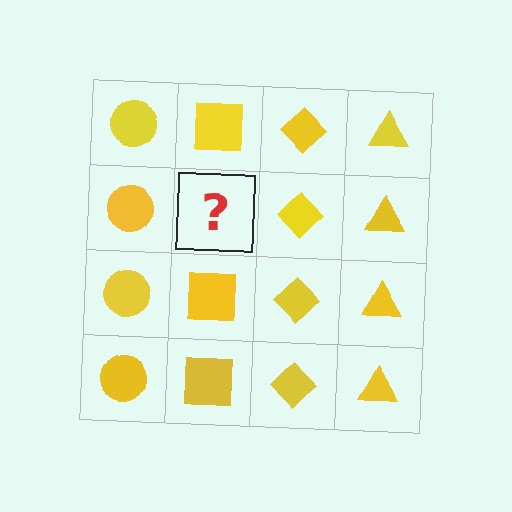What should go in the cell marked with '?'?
The missing cell should contain a yellow square.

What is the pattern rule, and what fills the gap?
The rule is that each column has a consistent shape. The gap should be filled with a yellow square.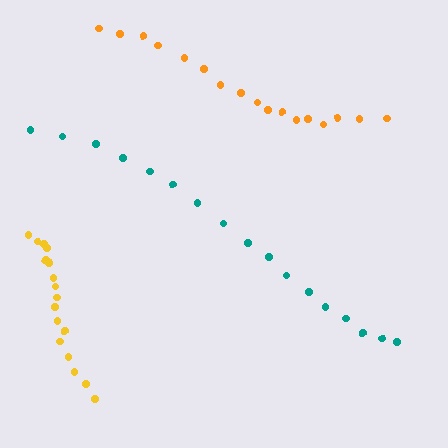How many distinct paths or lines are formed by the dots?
There are 3 distinct paths.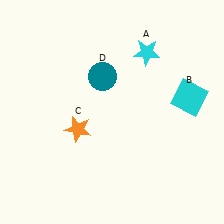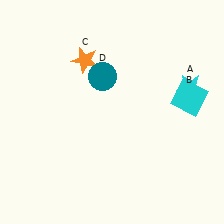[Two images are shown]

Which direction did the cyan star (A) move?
The cyan star (A) moved right.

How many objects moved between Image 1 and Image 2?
2 objects moved between the two images.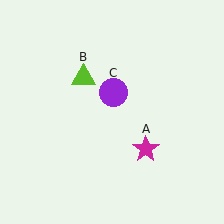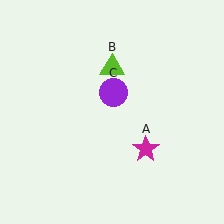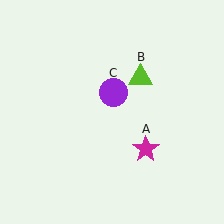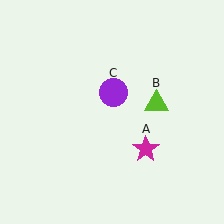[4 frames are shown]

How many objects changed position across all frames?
1 object changed position: lime triangle (object B).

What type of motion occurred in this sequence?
The lime triangle (object B) rotated clockwise around the center of the scene.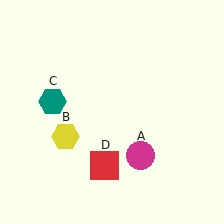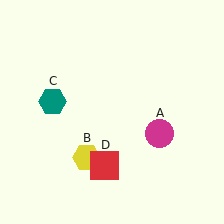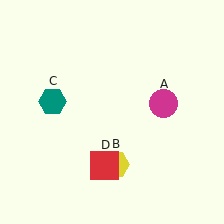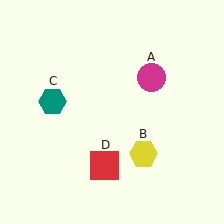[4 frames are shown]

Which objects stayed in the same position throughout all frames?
Teal hexagon (object C) and red square (object D) remained stationary.